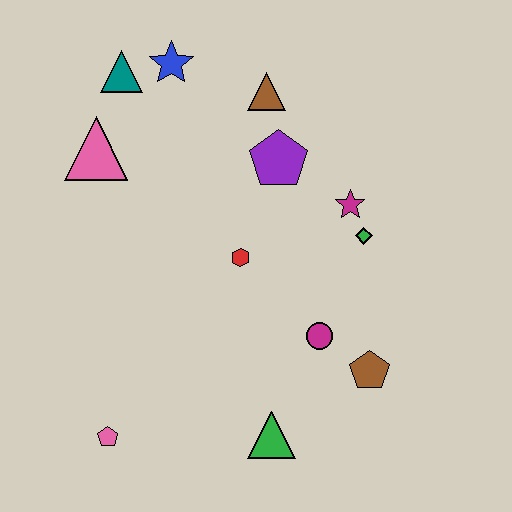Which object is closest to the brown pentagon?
The magenta circle is closest to the brown pentagon.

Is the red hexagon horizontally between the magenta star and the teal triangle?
Yes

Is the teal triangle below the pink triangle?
No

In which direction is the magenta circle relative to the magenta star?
The magenta circle is below the magenta star.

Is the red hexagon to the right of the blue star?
Yes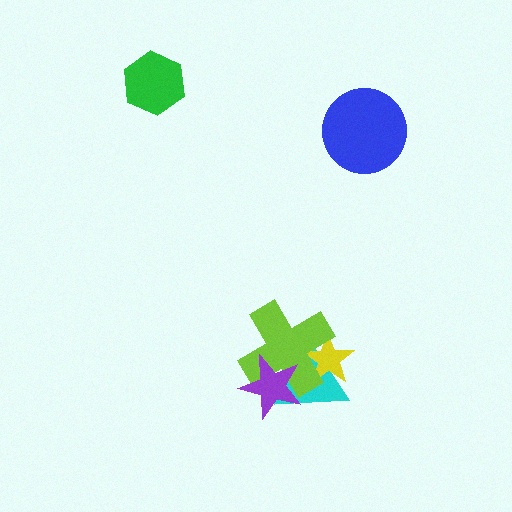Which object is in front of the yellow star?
The lime cross is in front of the yellow star.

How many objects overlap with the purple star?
2 objects overlap with the purple star.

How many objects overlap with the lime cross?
3 objects overlap with the lime cross.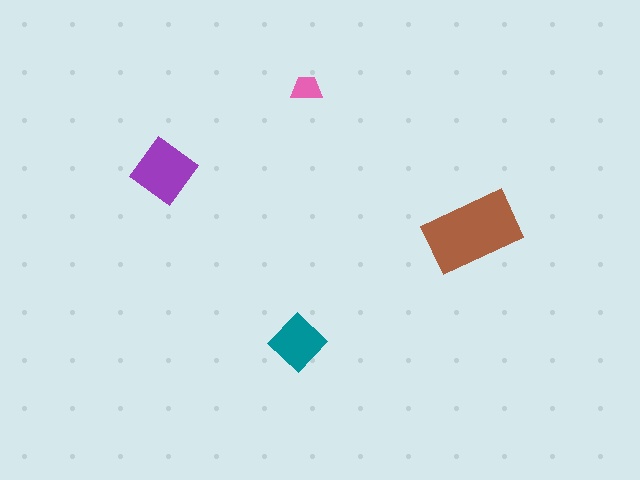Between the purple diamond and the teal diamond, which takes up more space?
The purple diamond.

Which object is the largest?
The brown rectangle.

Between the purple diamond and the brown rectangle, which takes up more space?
The brown rectangle.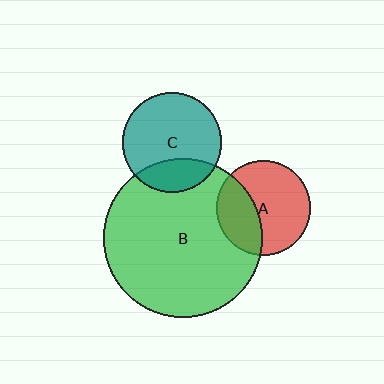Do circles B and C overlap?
Yes.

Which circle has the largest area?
Circle B (green).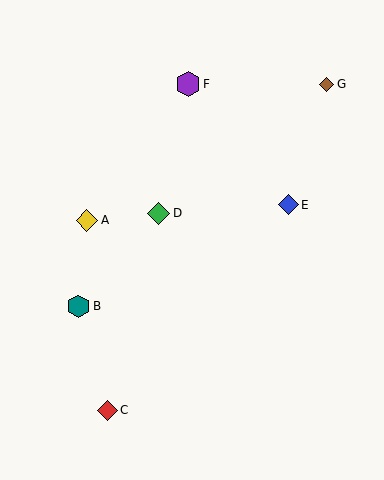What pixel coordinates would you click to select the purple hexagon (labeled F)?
Click at (188, 84) to select the purple hexagon F.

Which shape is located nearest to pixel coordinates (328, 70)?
The brown diamond (labeled G) at (327, 84) is nearest to that location.